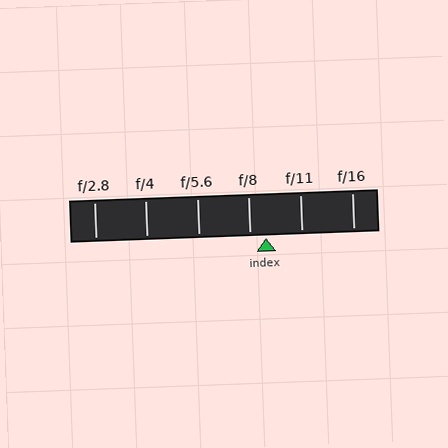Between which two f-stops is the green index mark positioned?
The index mark is between f/8 and f/11.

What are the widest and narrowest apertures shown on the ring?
The widest aperture shown is f/2.8 and the narrowest is f/16.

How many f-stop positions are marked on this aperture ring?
There are 6 f-stop positions marked.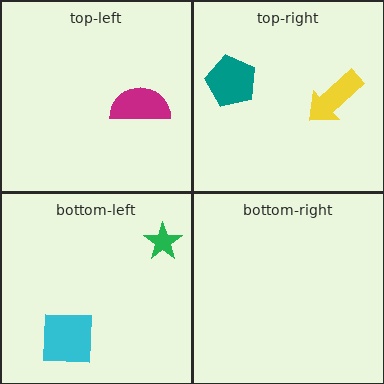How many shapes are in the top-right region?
2.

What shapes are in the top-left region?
The magenta semicircle.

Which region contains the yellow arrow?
The top-right region.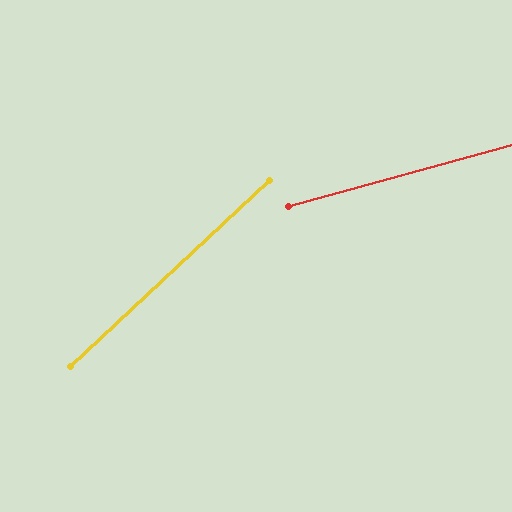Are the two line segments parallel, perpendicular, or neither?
Neither parallel nor perpendicular — they differ by about 28°.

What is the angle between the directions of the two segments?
Approximately 28 degrees.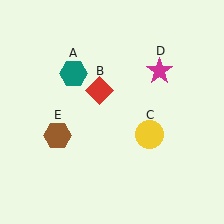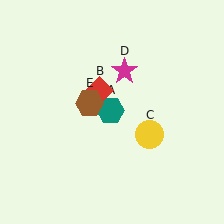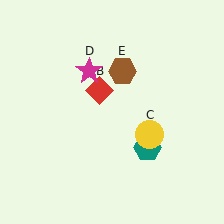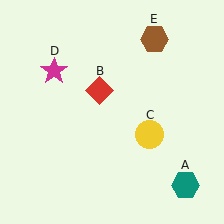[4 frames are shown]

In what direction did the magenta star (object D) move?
The magenta star (object D) moved left.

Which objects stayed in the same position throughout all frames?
Red diamond (object B) and yellow circle (object C) remained stationary.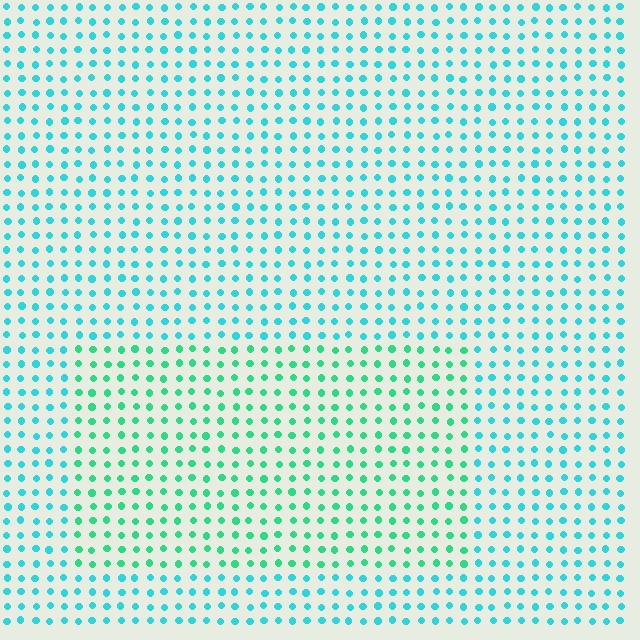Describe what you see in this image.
The image is filled with small cyan elements in a uniform arrangement. A rectangle-shaped region is visible where the elements are tinted to a slightly different hue, forming a subtle color boundary.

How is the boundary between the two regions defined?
The boundary is defined purely by a slight shift in hue (about 32 degrees). Spacing, size, and orientation are identical on both sides.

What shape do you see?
I see a rectangle.